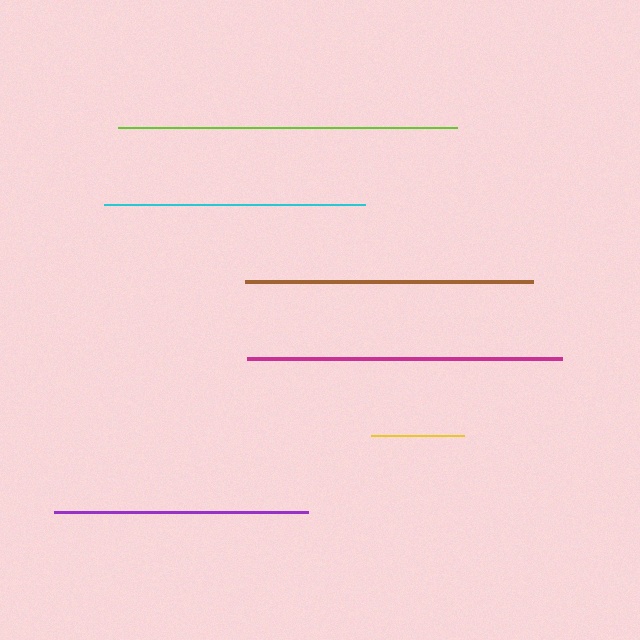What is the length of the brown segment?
The brown segment is approximately 288 pixels long.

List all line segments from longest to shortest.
From longest to shortest: lime, magenta, brown, cyan, purple, yellow.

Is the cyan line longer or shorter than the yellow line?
The cyan line is longer than the yellow line.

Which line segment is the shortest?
The yellow line is the shortest at approximately 93 pixels.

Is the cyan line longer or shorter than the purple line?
The cyan line is longer than the purple line.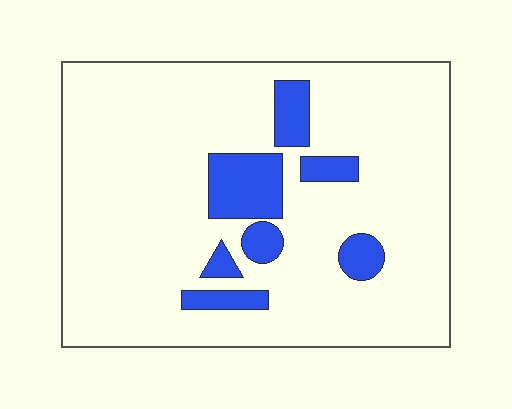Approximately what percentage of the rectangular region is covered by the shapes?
Approximately 15%.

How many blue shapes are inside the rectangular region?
7.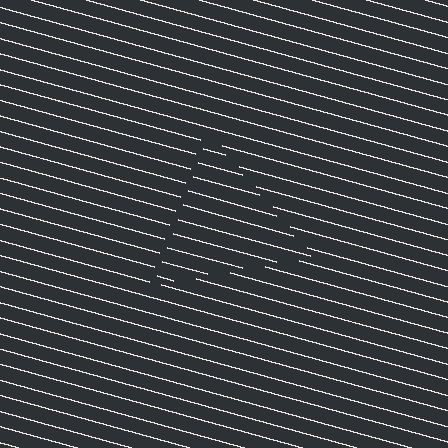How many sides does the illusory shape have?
3 sides — the line-ends trace a triangle.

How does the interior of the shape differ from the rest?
The interior of the shape contains the same grating, shifted by half a period — the contour is defined by the phase discontinuity where line-ends from the inner and outer gratings abut.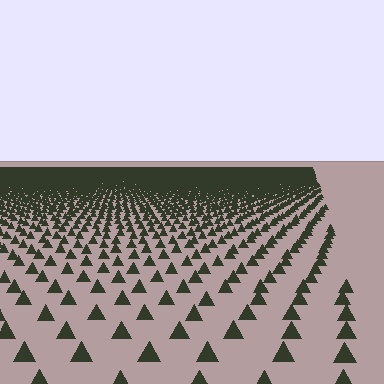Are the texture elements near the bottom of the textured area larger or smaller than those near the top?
Larger. Near the bottom, elements are closer to the viewer and appear at a bigger on-screen size.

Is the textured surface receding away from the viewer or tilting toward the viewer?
The surface is receding away from the viewer. Texture elements get smaller and denser toward the top.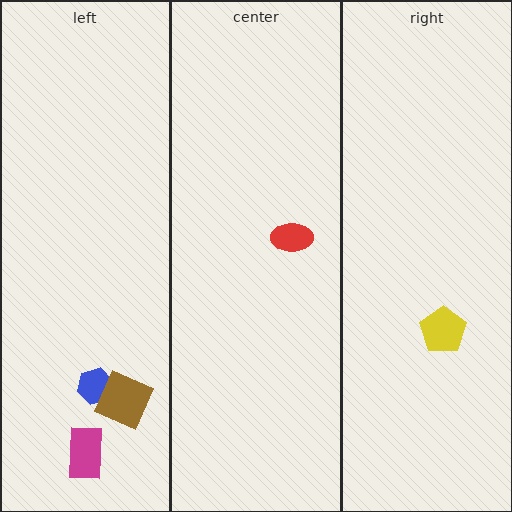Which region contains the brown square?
The left region.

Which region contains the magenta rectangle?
The left region.